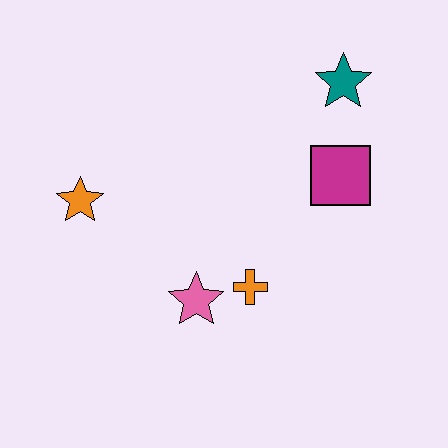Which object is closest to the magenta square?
The teal star is closest to the magenta square.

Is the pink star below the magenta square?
Yes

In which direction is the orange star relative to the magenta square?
The orange star is to the left of the magenta square.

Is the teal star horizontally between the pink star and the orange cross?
No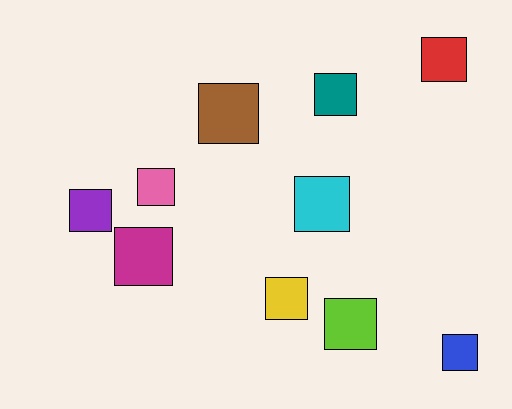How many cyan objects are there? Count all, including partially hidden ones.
There is 1 cyan object.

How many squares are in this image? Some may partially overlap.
There are 10 squares.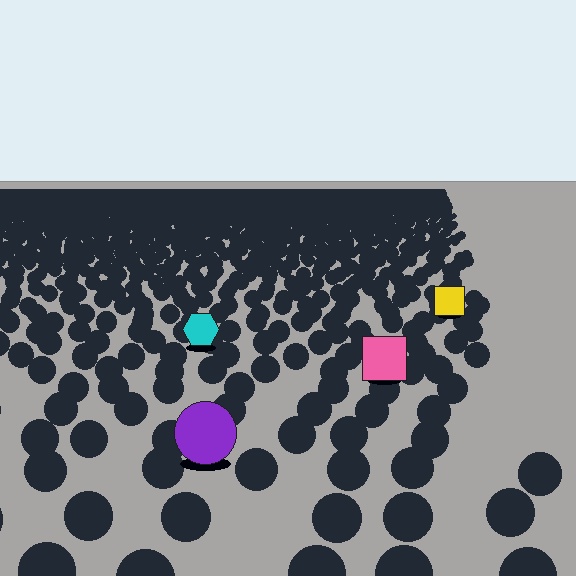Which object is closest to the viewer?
The purple circle is closest. The texture marks near it are larger and more spread out.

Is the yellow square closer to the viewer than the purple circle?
No. The purple circle is closer — you can tell from the texture gradient: the ground texture is coarser near it.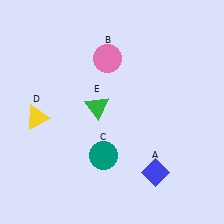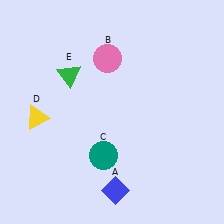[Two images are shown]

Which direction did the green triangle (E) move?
The green triangle (E) moved up.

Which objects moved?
The objects that moved are: the blue diamond (A), the green triangle (E).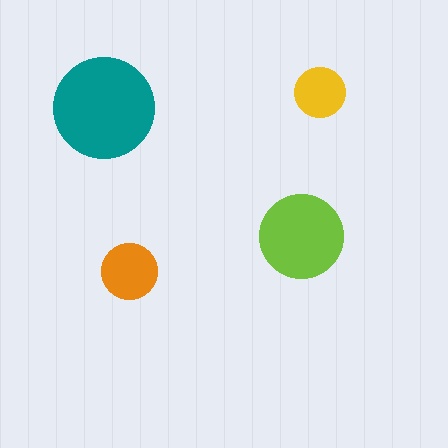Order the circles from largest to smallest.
the teal one, the lime one, the orange one, the yellow one.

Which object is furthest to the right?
The yellow circle is rightmost.